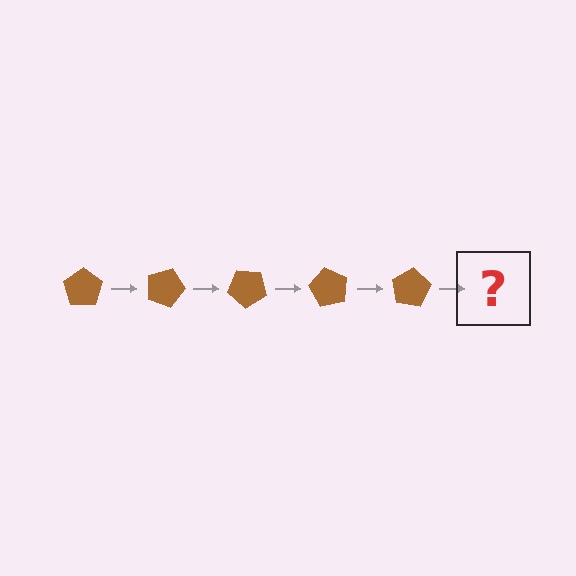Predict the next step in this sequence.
The next step is a brown pentagon rotated 100 degrees.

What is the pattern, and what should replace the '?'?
The pattern is that the pentagon rotates 20 degrees each step. The '?' should be a brown pentagon rotated 100 degrees.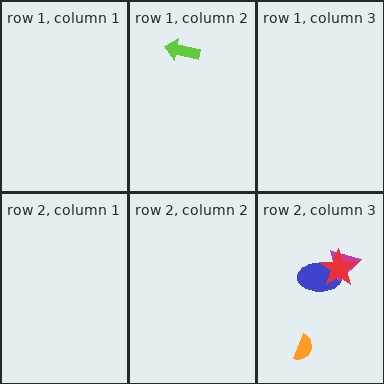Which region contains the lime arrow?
The row 1, column 2 region.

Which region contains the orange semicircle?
The row 2, column 3 region.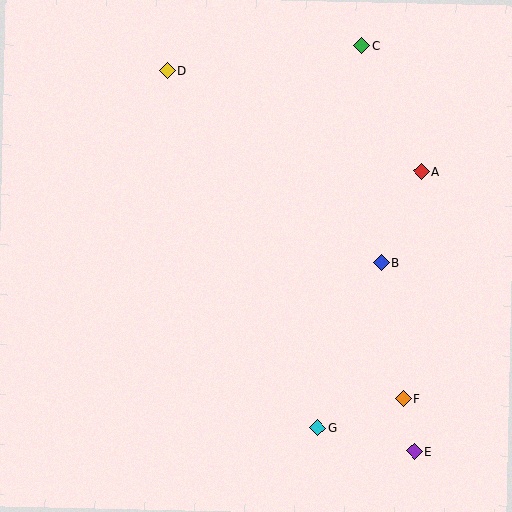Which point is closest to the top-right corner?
Point C is closest to the top-right corner.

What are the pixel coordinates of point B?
Point B is at (381, 263).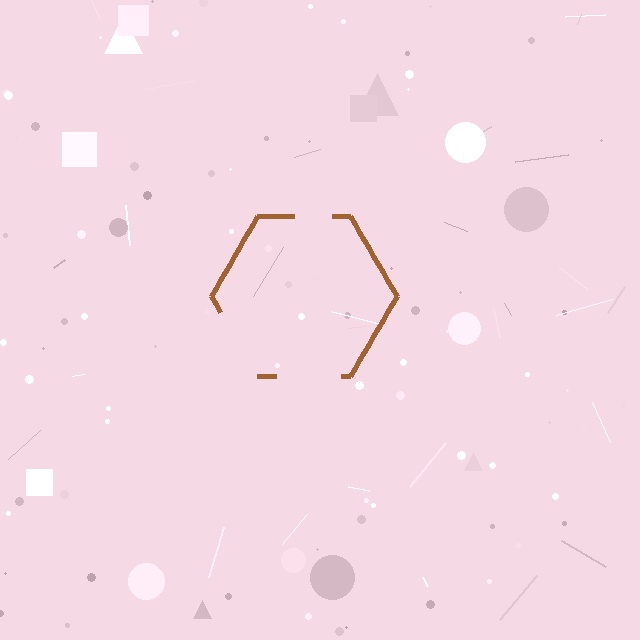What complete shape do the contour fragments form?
The contour fragments form a hexagon.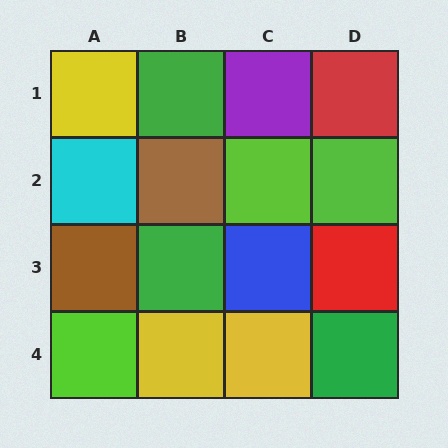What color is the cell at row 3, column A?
Brown.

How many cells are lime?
3 cells are lime.